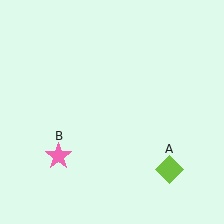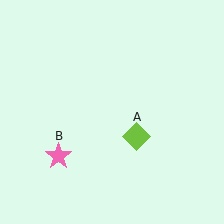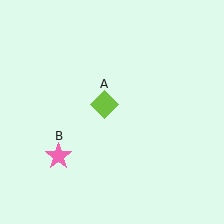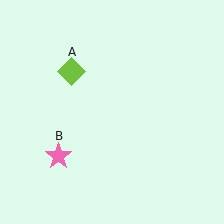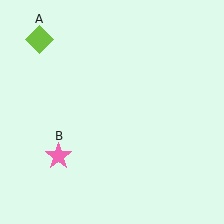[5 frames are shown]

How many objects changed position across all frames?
1 object changed position: lime diamond (object A).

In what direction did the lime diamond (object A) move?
The lime diamond (object A) moved up and to the left.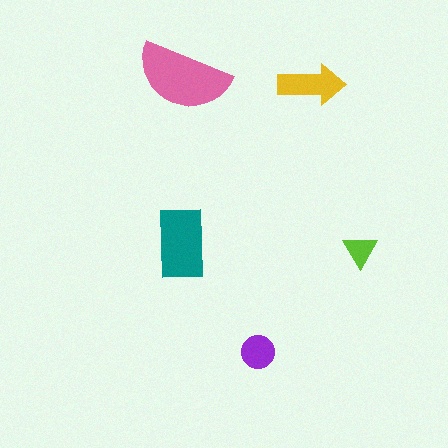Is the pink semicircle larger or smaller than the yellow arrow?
Larger.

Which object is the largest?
The pink semicircle.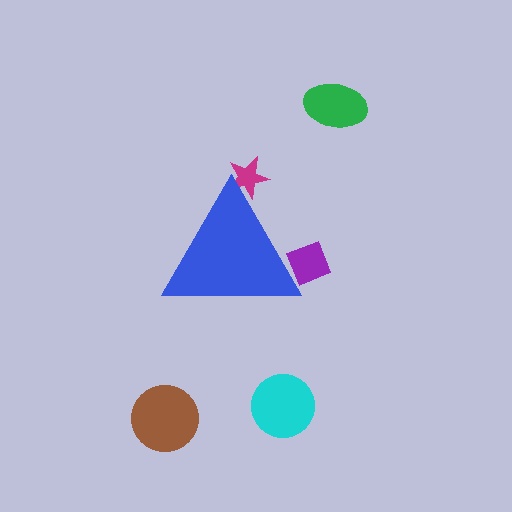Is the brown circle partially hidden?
No, the brown circle is fully visible.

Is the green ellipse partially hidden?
No, the green ellipse is fully visible.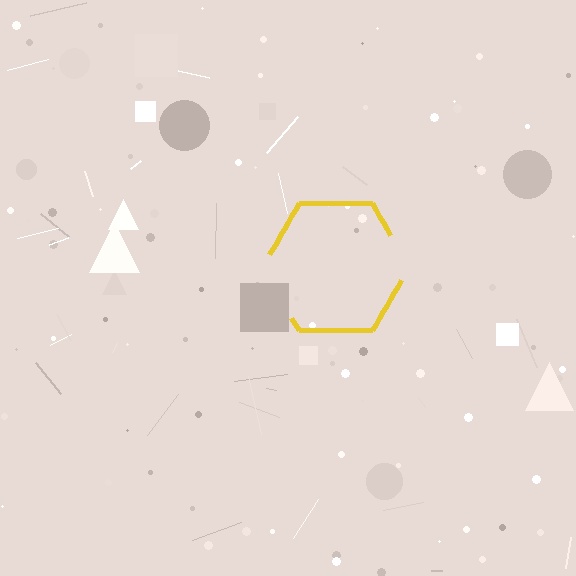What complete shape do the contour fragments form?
The contour fragments form a hexagon.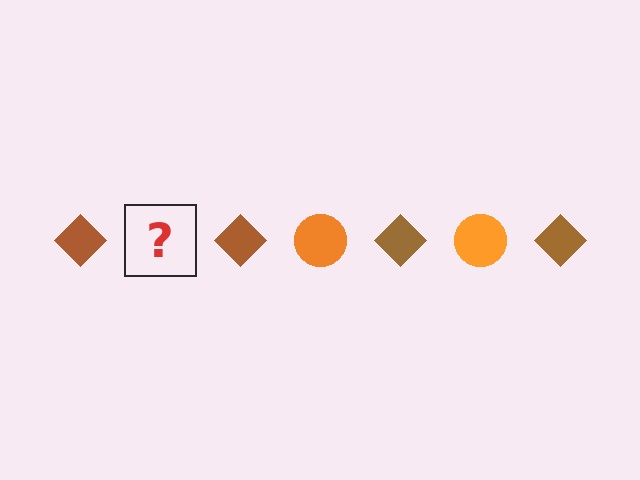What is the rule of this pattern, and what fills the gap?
The rule is that the pattern alternates between brown diamond and orange circle. The gap should be filled with an orange circle.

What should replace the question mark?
The question mark should be replaced with an orange circle.